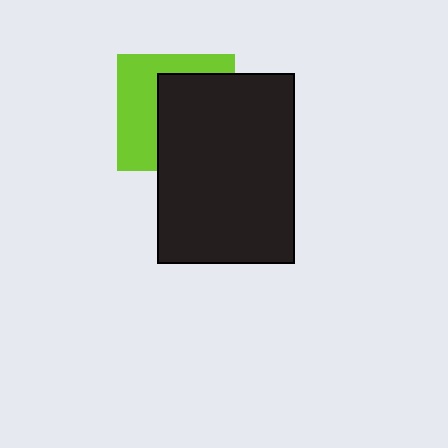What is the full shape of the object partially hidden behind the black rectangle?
The partially hidden object is a lime square.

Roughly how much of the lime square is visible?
About half of it is visible (roughly 45%).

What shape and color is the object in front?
The object in front is a black rectangle.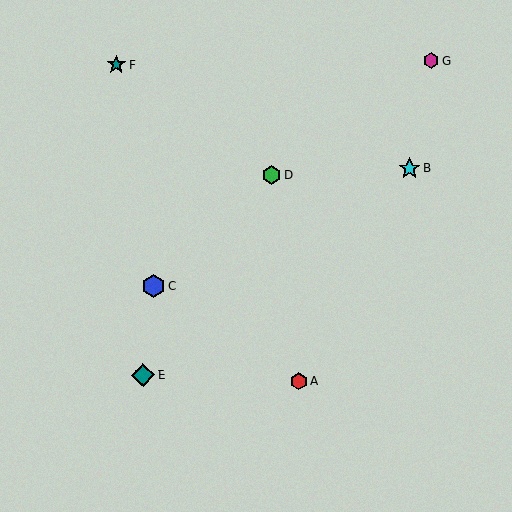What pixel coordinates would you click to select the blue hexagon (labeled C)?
Click at (154, 287) to select the blue hexagon C.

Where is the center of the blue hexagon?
The center of the blue hexagon is at (154, 287).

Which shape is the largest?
The teal diamond (labeled E) is the largest.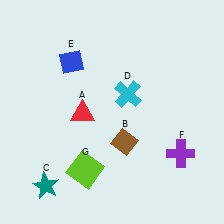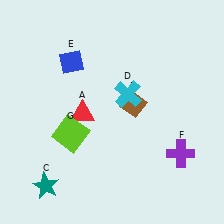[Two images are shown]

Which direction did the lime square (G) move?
The lime square (G) moved up.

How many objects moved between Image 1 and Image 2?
2 objects moved between the two images.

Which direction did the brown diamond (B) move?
The brown diamond (B) moved up.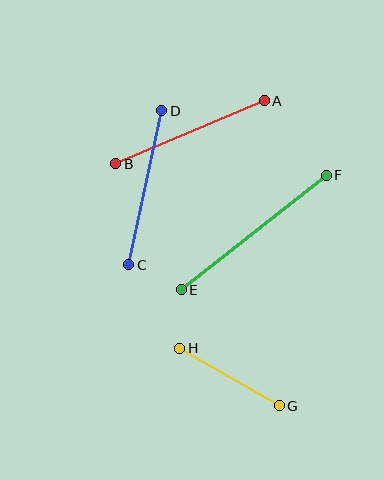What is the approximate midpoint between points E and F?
The midpoint is at approximately (254, 233) pixels.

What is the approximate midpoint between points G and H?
The midpoint is at approximately (230, 377) pixels.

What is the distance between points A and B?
The distance is approximately 161 pixels.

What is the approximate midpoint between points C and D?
The midpoint is at approximately (145, 188) pixels.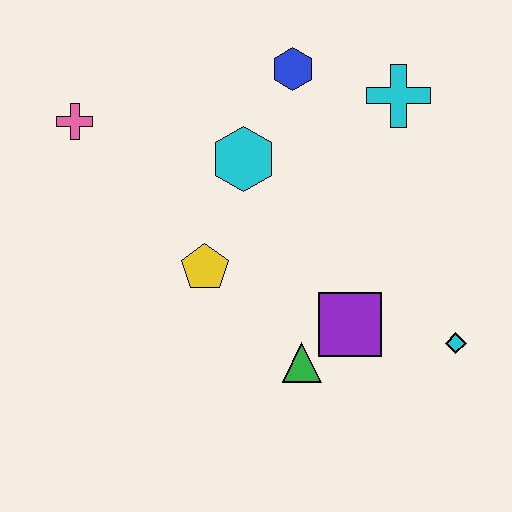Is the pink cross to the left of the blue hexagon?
Yes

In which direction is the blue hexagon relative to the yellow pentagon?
The blue hexagon is above the yellow pentagon.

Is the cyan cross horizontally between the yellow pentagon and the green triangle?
No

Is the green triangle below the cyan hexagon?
Yes